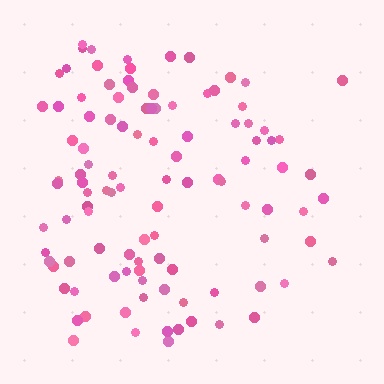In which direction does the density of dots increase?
From right to left, with the left side densest.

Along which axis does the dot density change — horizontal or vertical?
Horizontal.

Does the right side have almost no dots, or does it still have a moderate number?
Still a moderate number, just noticeably fewer than the left.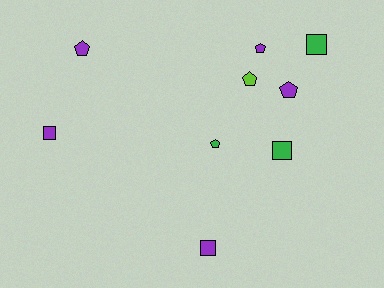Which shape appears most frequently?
Pentagon, with 5 objects.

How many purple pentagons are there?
There are 3 purple pentagons.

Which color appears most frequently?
Purple, with 5 objects.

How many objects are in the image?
There are 9 objects.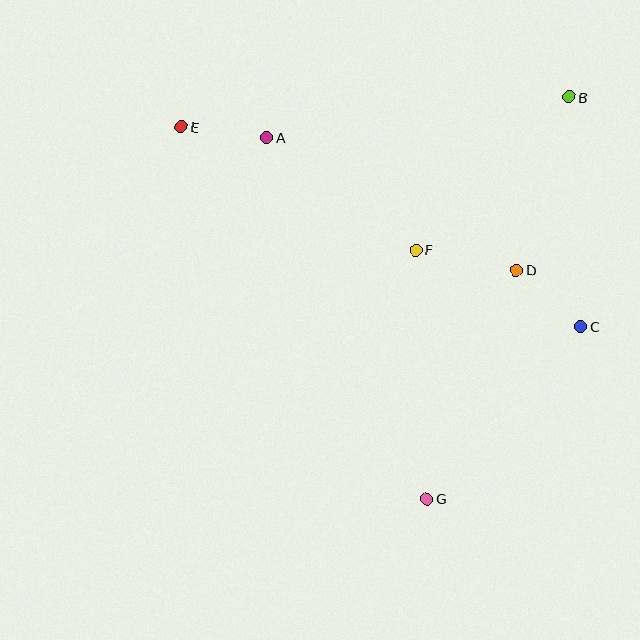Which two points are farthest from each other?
Points C and E are farthest from each other.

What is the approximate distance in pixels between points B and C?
The distance between B and C is approximately 230 pixels.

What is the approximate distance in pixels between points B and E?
The distance between B and E is approximately 389 pixels.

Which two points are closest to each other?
Points C and D are closest to each other.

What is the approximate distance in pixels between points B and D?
The distance between B and D is approximately 181 pixels.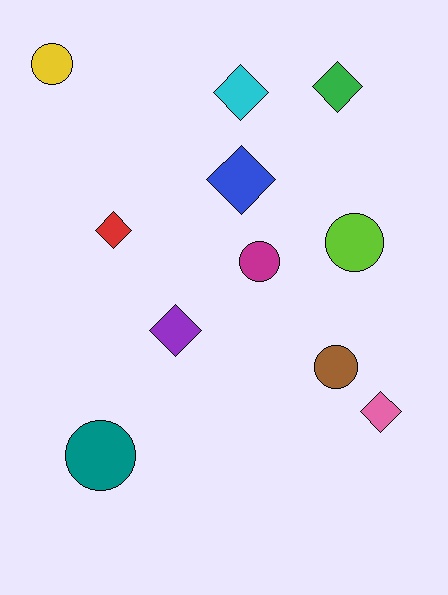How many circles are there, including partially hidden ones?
There are 5 circles.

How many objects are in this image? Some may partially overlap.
There are 11 objects.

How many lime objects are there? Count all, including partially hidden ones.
There is 1 lime object.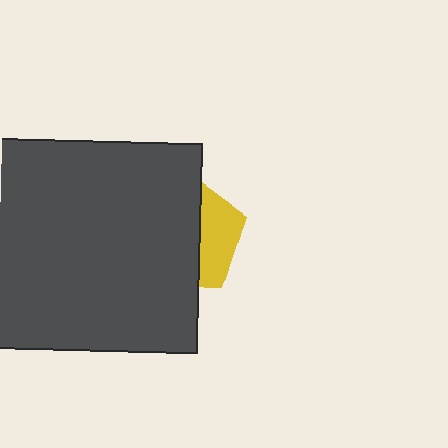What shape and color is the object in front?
The object in front is a dark gray rectangle.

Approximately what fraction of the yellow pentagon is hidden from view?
Roughly 67% of the yellow pentagon is hidden behind the dark gray rectangle.